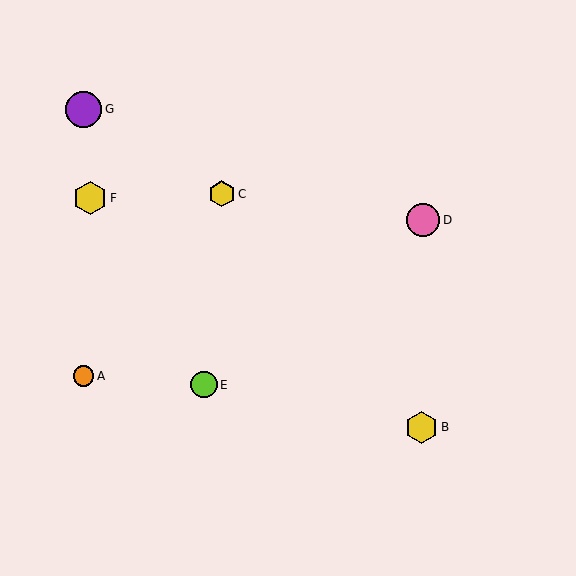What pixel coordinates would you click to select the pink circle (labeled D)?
Click at (423, 220) to select the pink circle D.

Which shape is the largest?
The purple circle (labeled G) is the largest.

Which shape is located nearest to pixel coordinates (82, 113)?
The purple circle (labeled G) at (83, 109) is nearest to that location.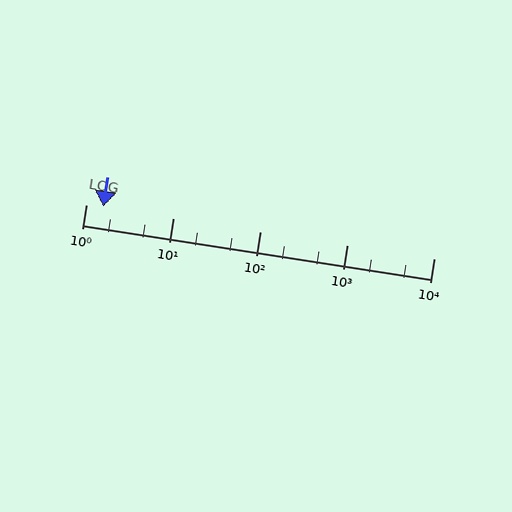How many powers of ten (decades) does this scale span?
The scale spans 4 decades, from 1 to 10000.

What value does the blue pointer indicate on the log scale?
The pointer indicates approximately 1.6.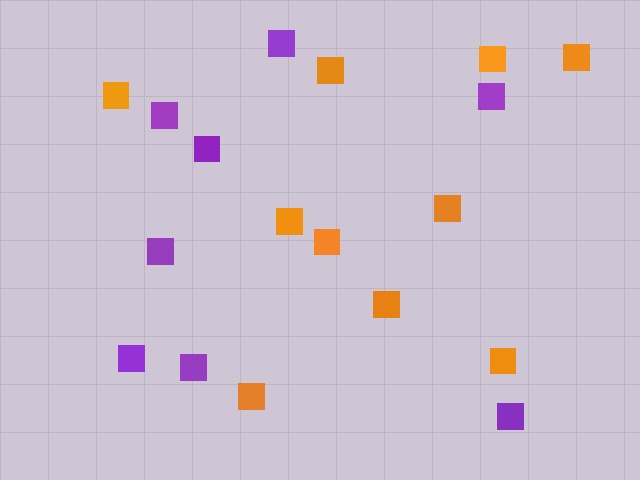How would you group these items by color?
There are 2 groups: one group of orange squares (10) and one group of purple squares (8).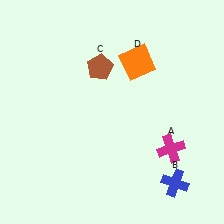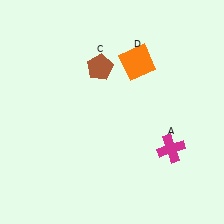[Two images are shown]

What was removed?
The blue cross (B) was removed in Image 2.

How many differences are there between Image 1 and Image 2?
There is 1 difference between the two images.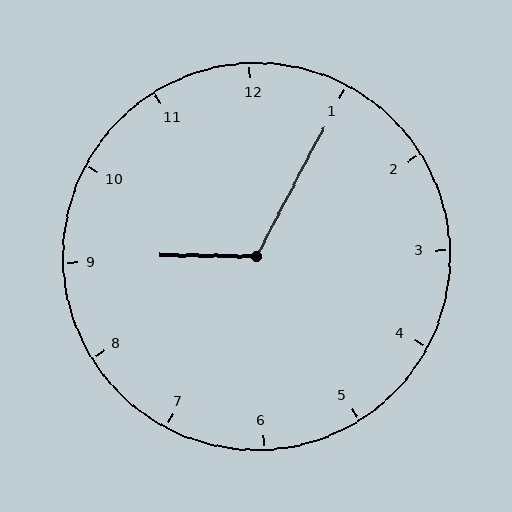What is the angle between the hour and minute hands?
Approximately 118 degrees.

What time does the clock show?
9:05.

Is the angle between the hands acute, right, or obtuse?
It is obtuse.